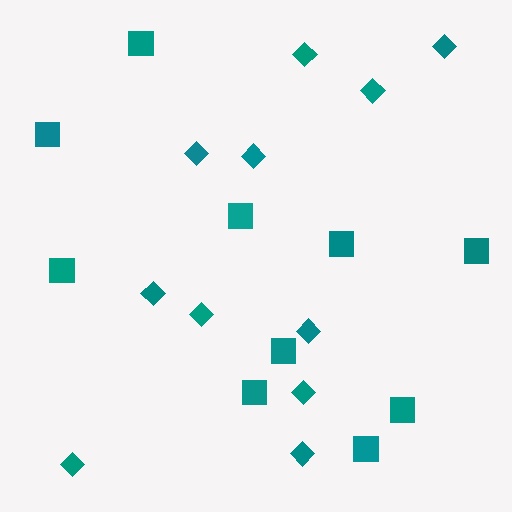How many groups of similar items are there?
There are 2 groups: one group of diamonds (11) and one group of squares (10).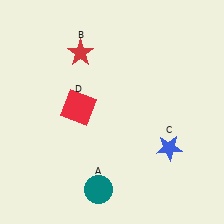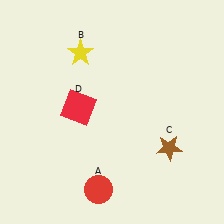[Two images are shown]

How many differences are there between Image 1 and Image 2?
There are 3 differences between the two images.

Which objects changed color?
A changed from teal to red. B changed from red to yellow. C changed from blue to brown.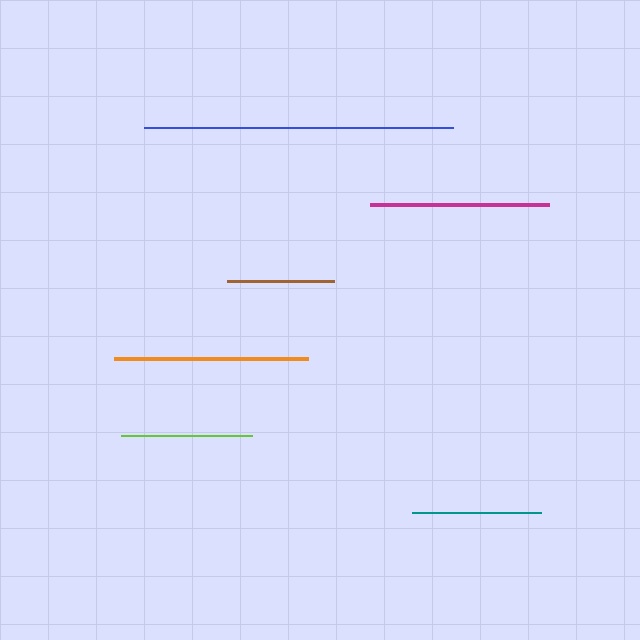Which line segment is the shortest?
The brown line is the shortest at approximately 106 pixels.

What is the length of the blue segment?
The blue segment is approximately 308 pixels long.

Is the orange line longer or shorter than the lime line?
The orange line is longer than the lime line.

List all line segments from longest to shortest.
From longest to shortest: blue, orange, magenta, lime, teal, brown.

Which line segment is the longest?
The blue line is the longest at approximately 308 pixels.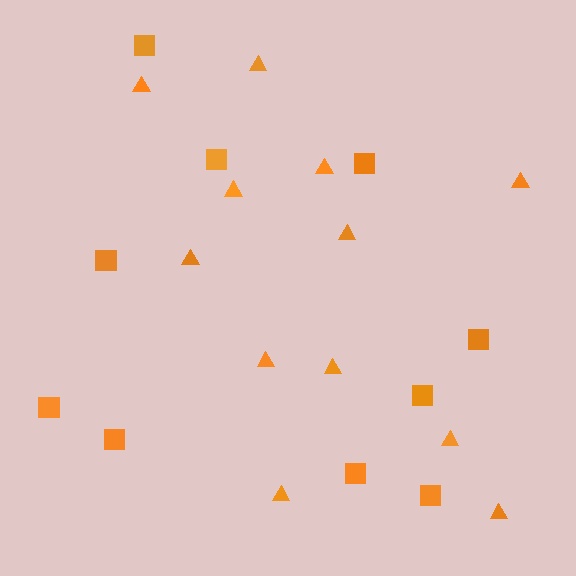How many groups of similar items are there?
There are 2 groups: one group of squares (10) and one group of triangles (12).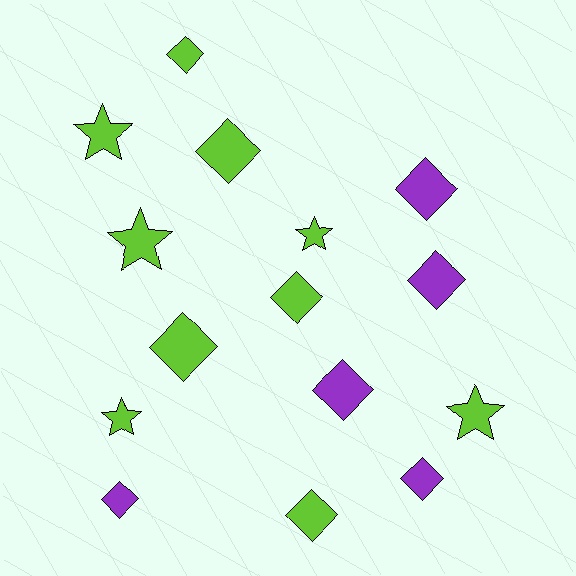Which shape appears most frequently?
Diamond, with 10 objects.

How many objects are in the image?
There are 15 objects.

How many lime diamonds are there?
There are 5 lime diamonds.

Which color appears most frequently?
Lime, with 10 objects.